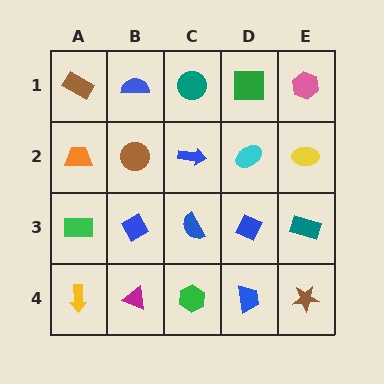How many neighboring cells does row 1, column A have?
2.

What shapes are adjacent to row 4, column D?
A blue diamond (row 3, column D), a green hexagon (row 4, column C), a brown star (row 4, column E).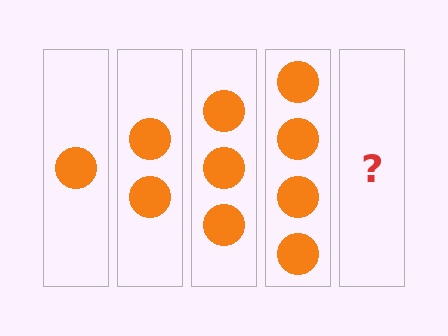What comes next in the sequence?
The next element should be 5 circles.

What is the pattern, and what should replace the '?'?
The pattern is that each step adds one more circle. The '?' should be 5 circles.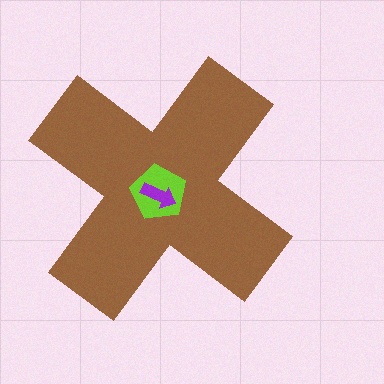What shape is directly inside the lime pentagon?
The purple arrow.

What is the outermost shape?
The brown cross.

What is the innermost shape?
The purple arrow.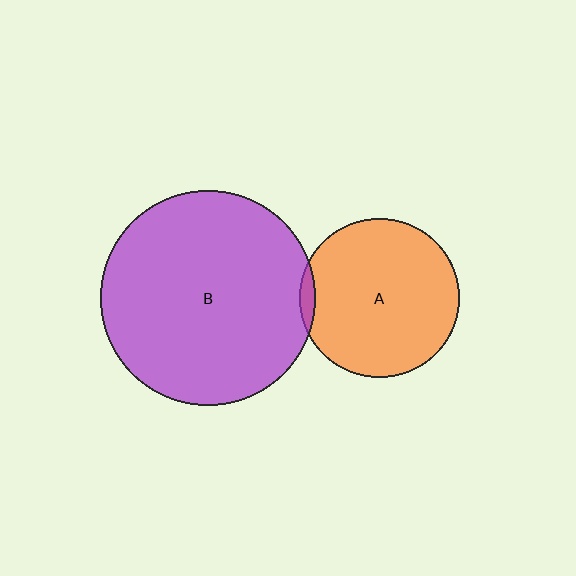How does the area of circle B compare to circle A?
Approximately 1.8 times.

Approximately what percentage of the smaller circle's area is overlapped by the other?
Approximately 5%.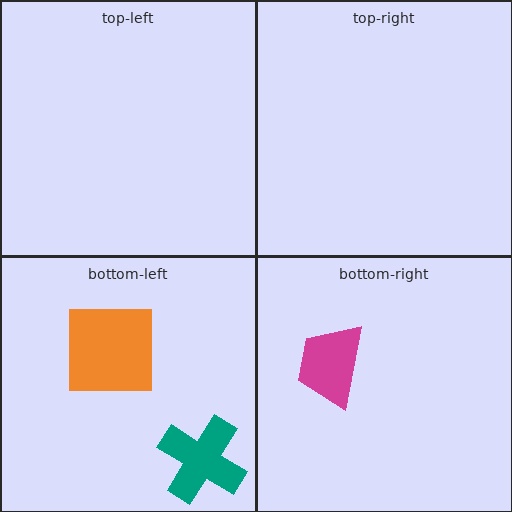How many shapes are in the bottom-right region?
1.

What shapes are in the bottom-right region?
The magenta trapezoid.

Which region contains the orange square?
The bottom-left region.